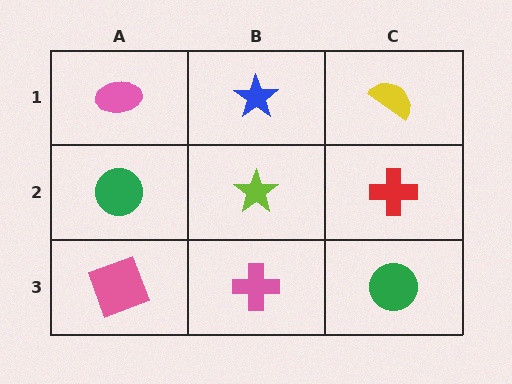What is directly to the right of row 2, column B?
A red cross.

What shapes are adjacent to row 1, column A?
A green circle (row 2, column A), a blue star (row 1, column B).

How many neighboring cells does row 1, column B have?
3.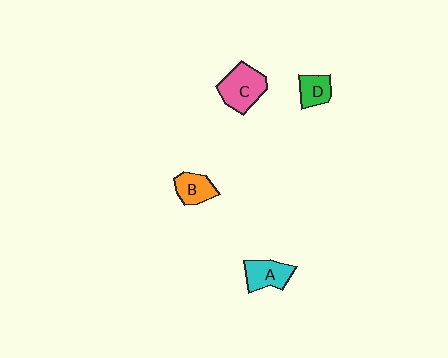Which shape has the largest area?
Shape C (pink).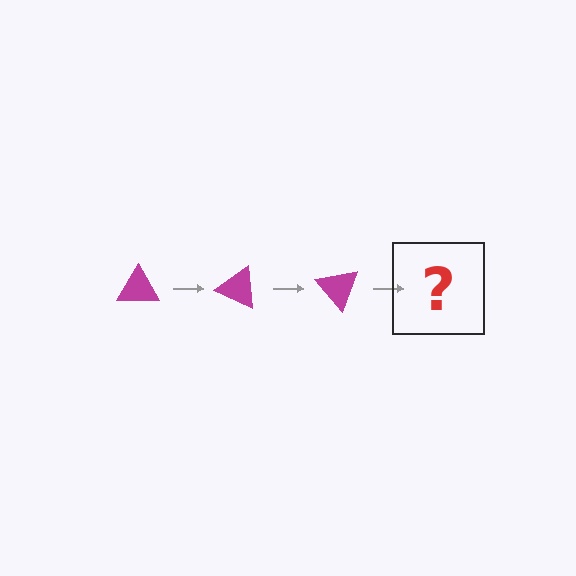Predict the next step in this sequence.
The next step is a magenta triangle rotated 75 degrees.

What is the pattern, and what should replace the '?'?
The pattern is that the triangle rotates 25 degrees each step. The '?' should be a magenta triangle rotated 75 degrees.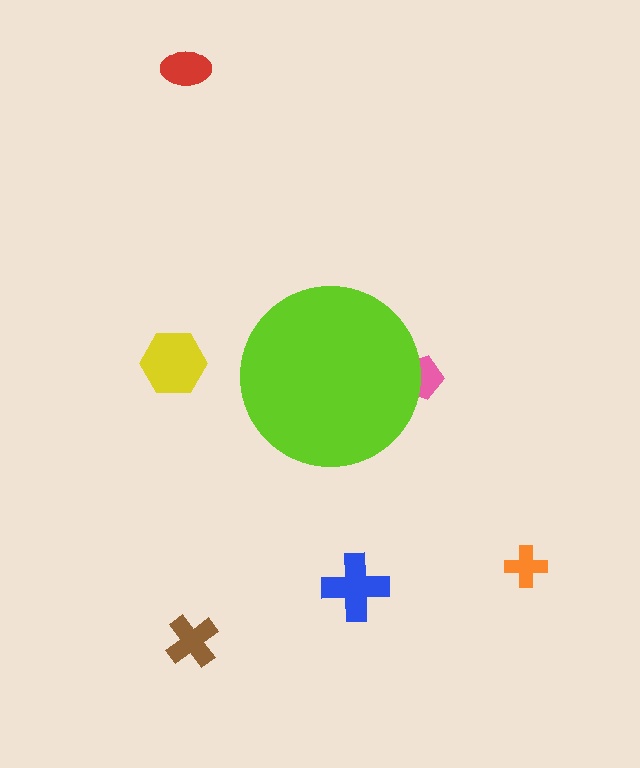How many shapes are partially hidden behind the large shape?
1 shape is partially hidden.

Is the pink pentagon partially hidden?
Yes, the pink pentagon is partially hidden behind the lime circle.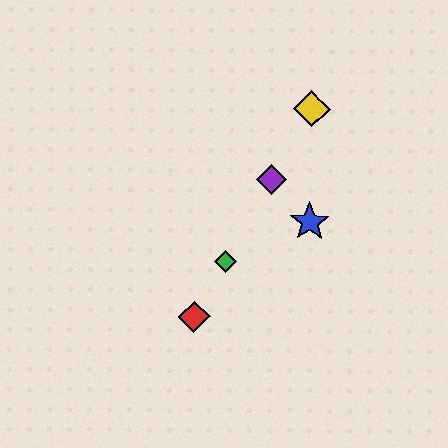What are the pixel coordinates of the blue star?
The blue star is at (310, 222).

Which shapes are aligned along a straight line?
The red diamond, the green diamond, the yellow diamond, the purple diamond are aligned along a straight line.